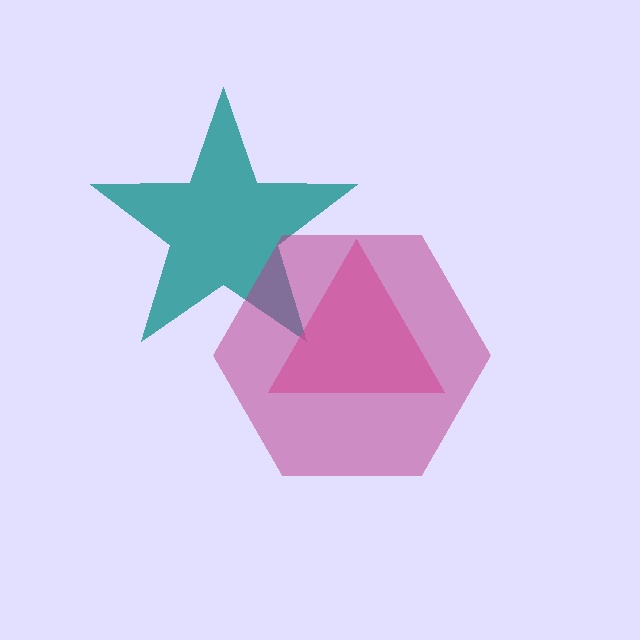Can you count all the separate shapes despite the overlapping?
Yes, there are 3 separate shapes.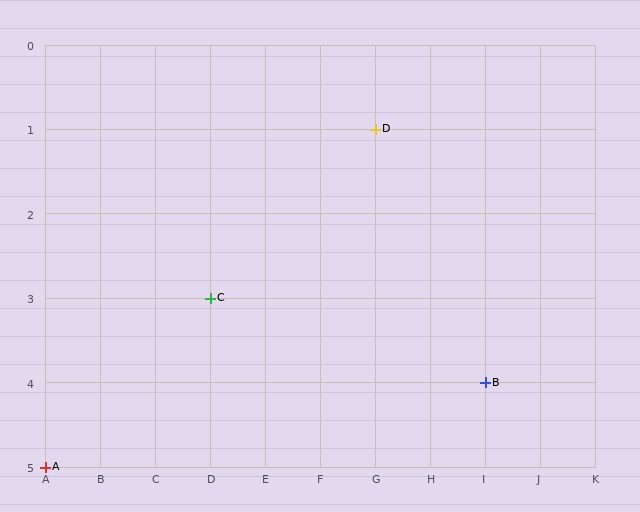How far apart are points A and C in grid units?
Points A and C are 3 columns and 2 rows apart (about 3.6 grid units diagonally).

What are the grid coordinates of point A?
Point A is at grid coordinates (A, 5).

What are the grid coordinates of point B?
Point B is at grid coordinates (I, 4).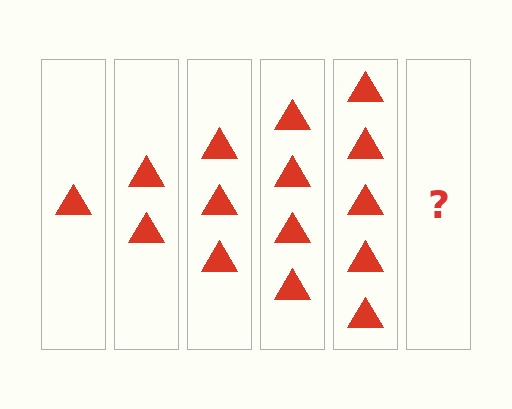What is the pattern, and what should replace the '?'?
The pattern is that each step adds one more triangle. The '?' should be 6 triangles.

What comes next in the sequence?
The next element should be 6 triangles.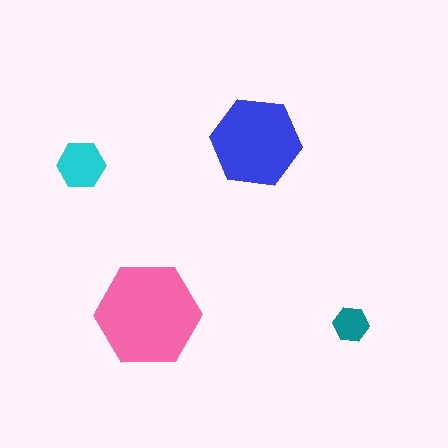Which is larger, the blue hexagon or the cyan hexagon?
The blue one.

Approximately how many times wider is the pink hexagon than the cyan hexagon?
About 2 times wider.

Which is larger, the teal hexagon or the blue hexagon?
The blue one.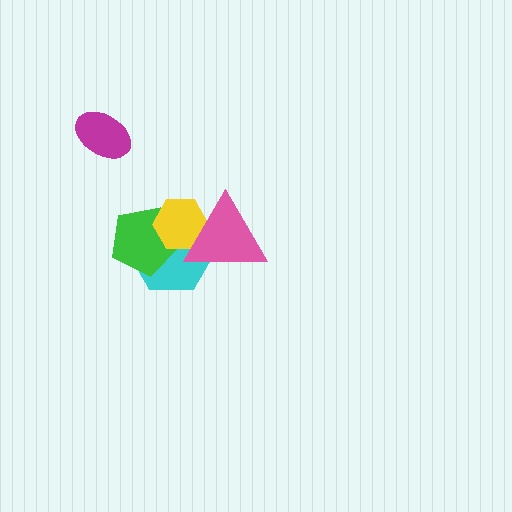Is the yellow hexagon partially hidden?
Yes, it is partially covered by another shape.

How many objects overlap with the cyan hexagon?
3 objects overlap with the cyan hexagon.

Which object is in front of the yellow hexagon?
The pink triangle is in front of the yellow hexagon.